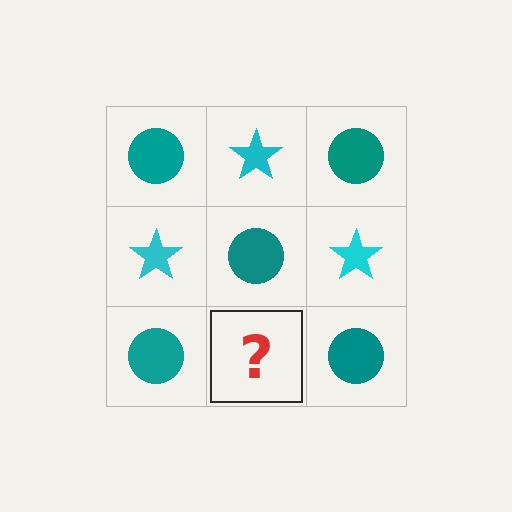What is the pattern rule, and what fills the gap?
The rule is that it alternates teal circle and cyan star in a checkerboard pattern. The gap should be filled with a cyan star.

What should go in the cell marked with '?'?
The missing cell should contain a cyan star.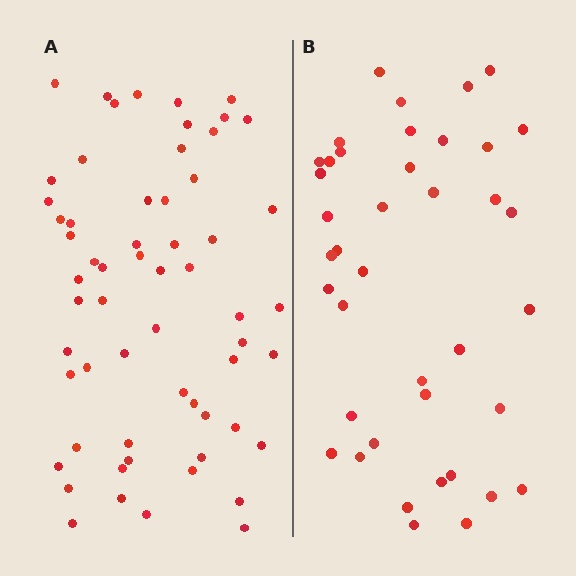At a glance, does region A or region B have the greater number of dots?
Region A (the left region) has more dots.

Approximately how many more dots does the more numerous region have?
Region A has approximately 20 more dots than region B.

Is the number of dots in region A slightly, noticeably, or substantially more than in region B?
Region A has substantially more. The ratio is roughly 1.5 to 1.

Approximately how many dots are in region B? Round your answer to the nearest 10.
About 40 dots.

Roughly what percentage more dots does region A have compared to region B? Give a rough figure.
About 50% more.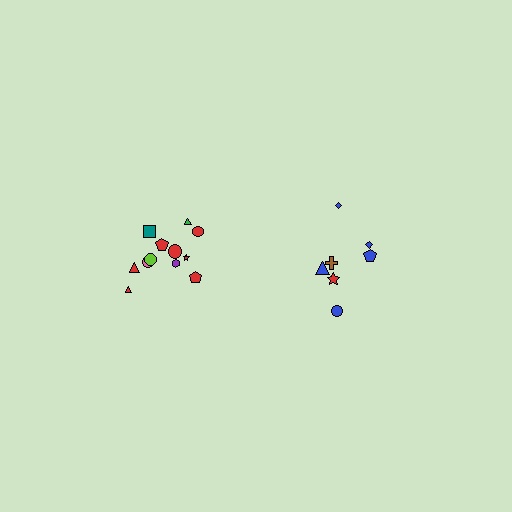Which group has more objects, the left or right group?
The left group.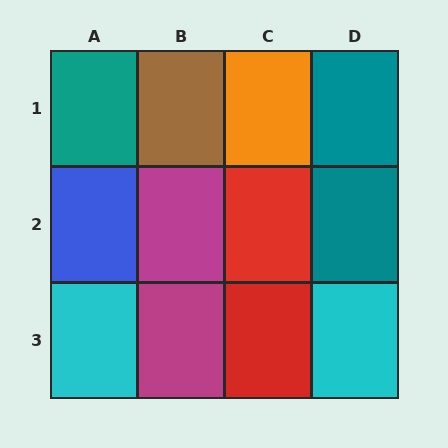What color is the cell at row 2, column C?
Red.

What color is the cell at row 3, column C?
Red.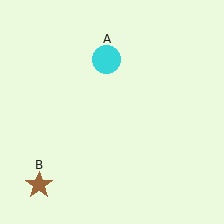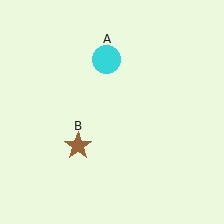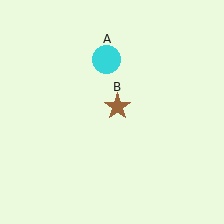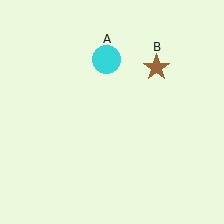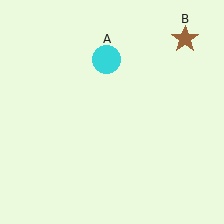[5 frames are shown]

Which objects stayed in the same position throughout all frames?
Cyan circle (object A) remained stationary.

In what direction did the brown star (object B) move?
The brown star (object B) moved up and to the right.